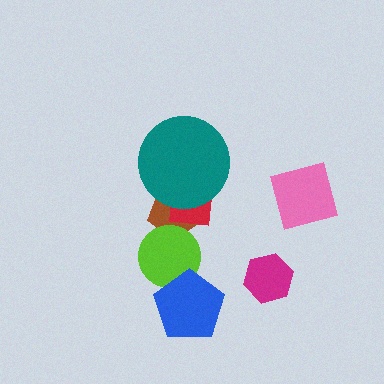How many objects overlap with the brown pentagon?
3 objects overlap with the brown pentagon.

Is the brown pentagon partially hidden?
Yes, it is partially covered by another shape.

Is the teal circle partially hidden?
No, no other shape covers it.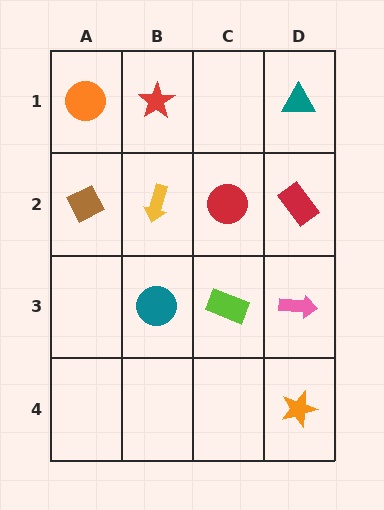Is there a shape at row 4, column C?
No, that cell is empty.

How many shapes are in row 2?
4 shapes.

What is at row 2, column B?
A yellow arrow.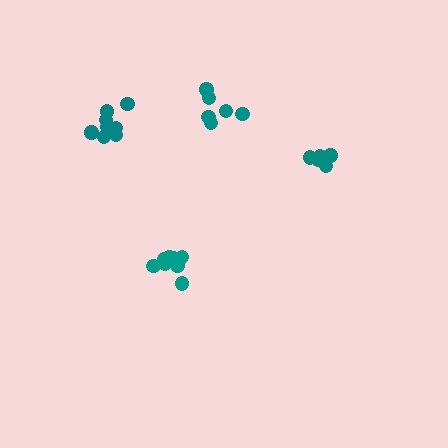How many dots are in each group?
Group 1: 5 dots, Group 2: 8 dots, Group 3: 6 dots, Group 4: 10 dots (29 total).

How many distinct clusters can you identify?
There are 4 distinct clusters.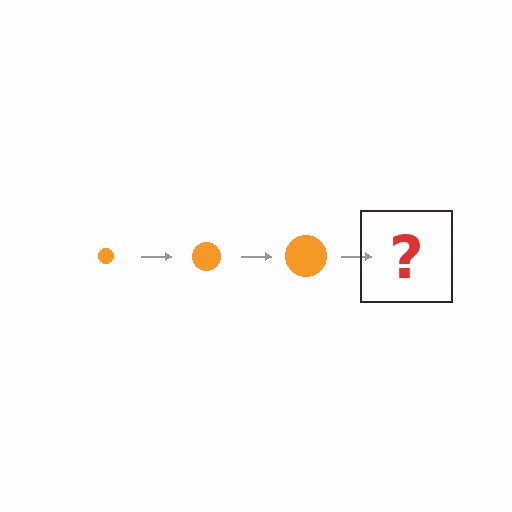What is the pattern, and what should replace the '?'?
The pattern is that the circle gets progressively larger each step. The '?' should be an orange circle, larger than the previous one.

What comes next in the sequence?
The next element should be an orange circle, larger than the previous one.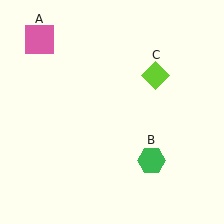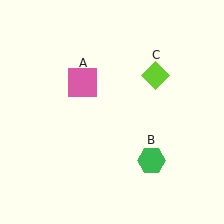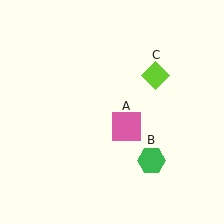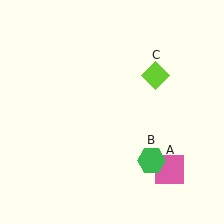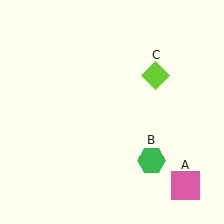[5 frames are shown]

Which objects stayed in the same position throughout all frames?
Green hexagon (object B) and lime diamond (object C) remained stationary.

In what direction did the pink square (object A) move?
The pink square (object A) moved down and to the right.